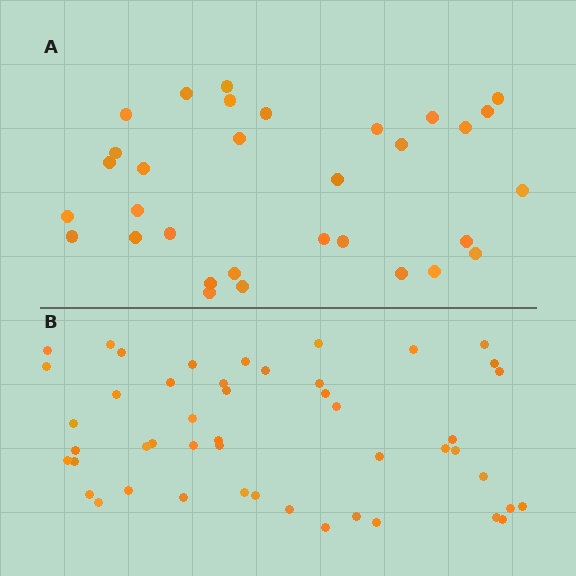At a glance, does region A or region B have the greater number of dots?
Region B (the bottom region) has more dots.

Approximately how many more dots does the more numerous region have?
Region B has approximately 15 more dots than region A.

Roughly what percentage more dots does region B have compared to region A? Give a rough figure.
About 50% more.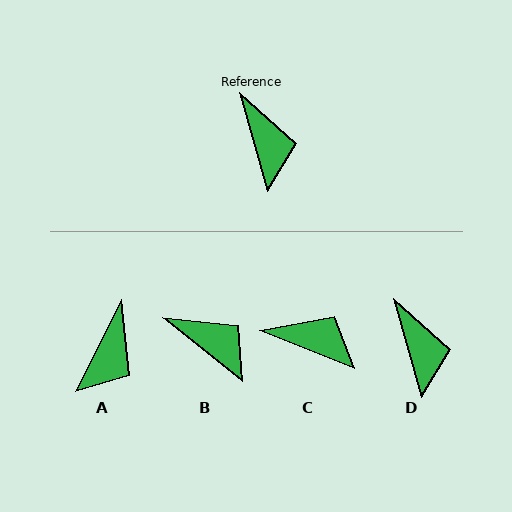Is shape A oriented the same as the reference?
No, it is off by about 42 degrees.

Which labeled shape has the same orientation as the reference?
D.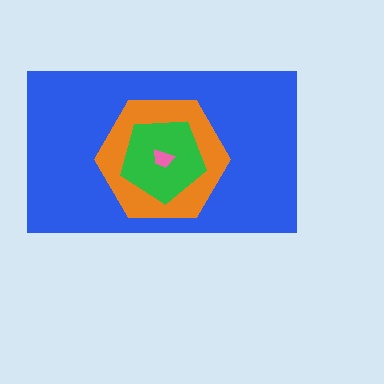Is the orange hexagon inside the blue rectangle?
Yes.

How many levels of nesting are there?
4.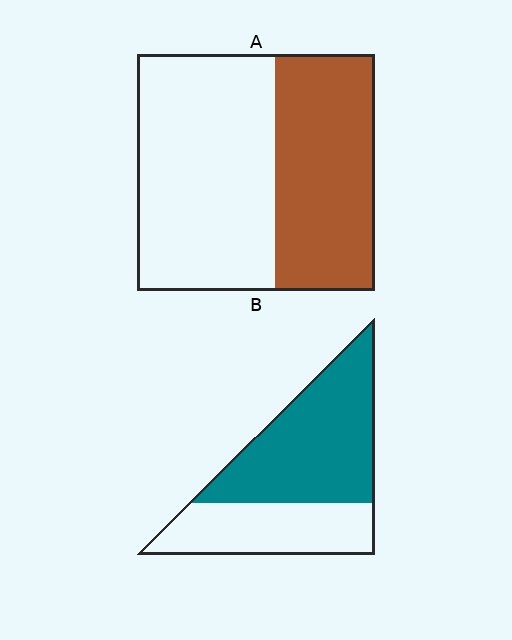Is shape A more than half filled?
No.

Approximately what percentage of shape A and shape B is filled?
A is approximately 40% and B is approximately 60%.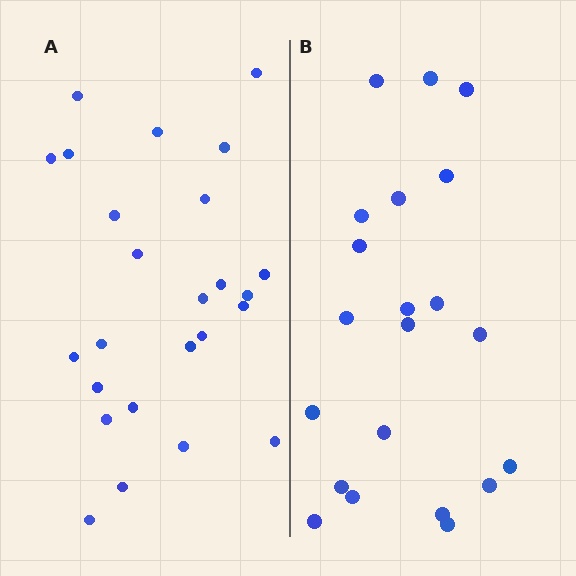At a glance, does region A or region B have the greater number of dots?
Region A (the left region) has more dots.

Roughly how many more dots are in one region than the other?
Region A has about 4 more dots than region B.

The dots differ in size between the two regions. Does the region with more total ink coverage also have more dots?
No. Region B has more total ink coverage because its dots are larger, but region A actually contains more individual dots. Total area can be misleading — the number of items is what matters here.